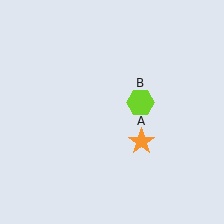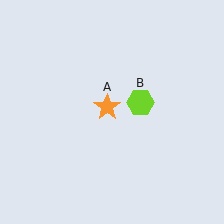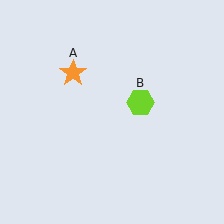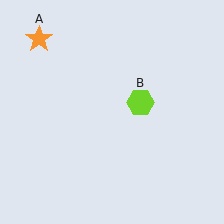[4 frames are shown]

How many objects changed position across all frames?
1 object changed position: orange star (object A).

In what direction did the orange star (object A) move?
The orange star (object A) moved up and to the left.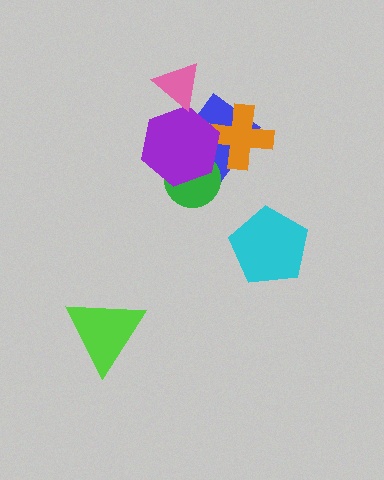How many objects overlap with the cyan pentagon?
0 objects overlap with the cyan pentagon.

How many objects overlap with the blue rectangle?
3 objects overlap with the blue rectangle.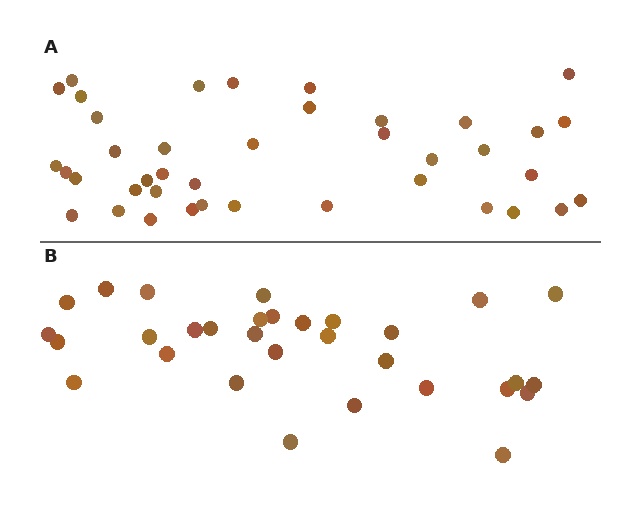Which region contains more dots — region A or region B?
Region A (the top region) has more dots.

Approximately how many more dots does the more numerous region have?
Region A has roughly 8 or so more dots than region B.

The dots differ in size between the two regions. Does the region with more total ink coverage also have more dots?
No. Region B has more total ink coverage because its dots are larger, but region A actually contains more individual dots. Total area can be misleading — the number of items is what matters here.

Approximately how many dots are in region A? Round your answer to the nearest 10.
About 40 dots.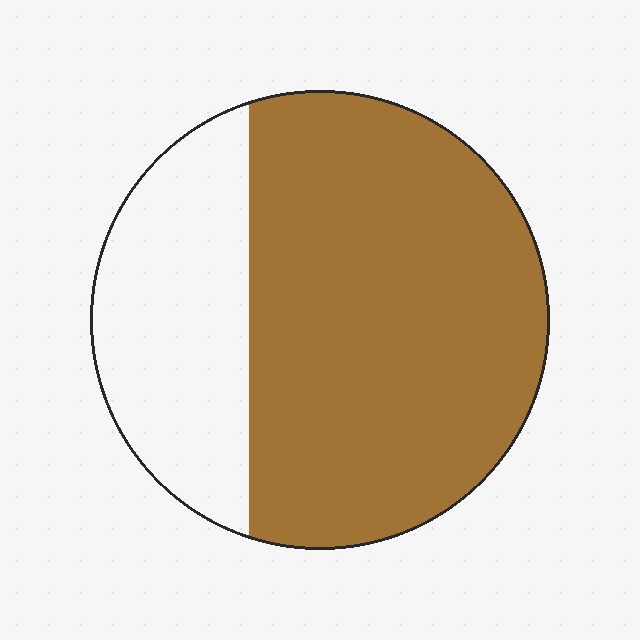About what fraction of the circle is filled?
About two thirds (2/3).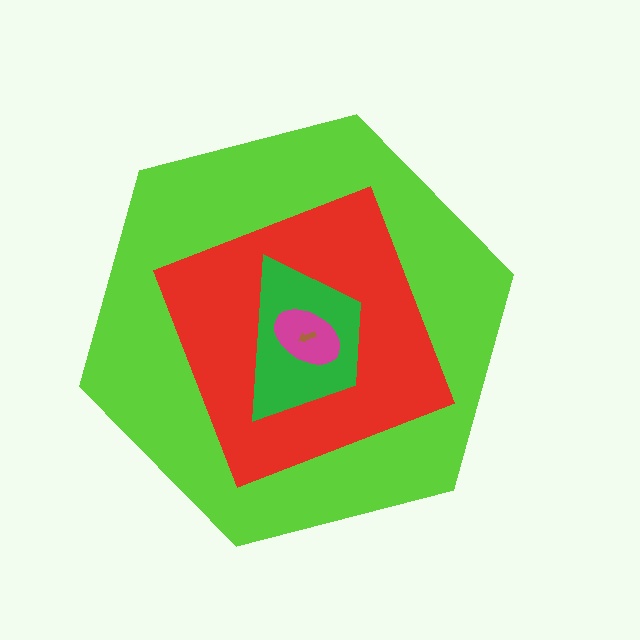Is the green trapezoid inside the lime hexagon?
Yes.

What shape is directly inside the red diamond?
The green trapezoid.